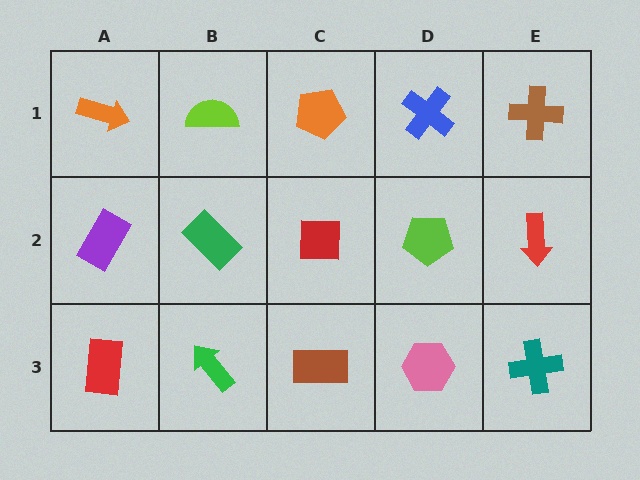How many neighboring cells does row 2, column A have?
3.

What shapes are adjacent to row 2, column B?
A lime semicircle (row 1, column B), a green arrow (row 3, column B), a purple rectangle (row 2, column A), a red square (row 2, column C).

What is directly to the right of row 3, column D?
A teal cross.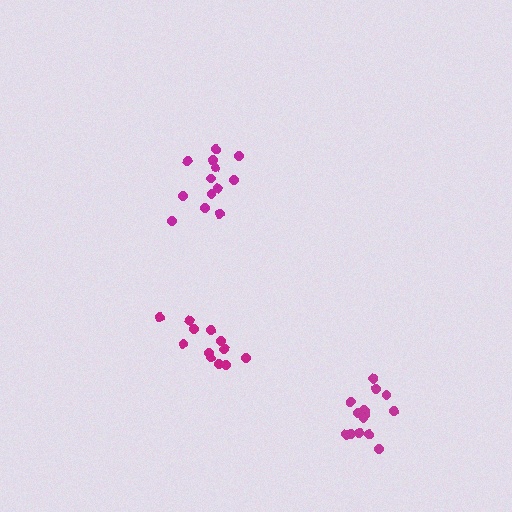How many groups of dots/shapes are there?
There are 3 groups.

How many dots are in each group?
Group 1: 15 dots, Group 2: 12 dots, Group 3: 13 dots (40 total).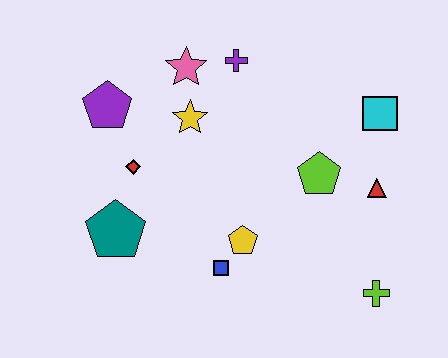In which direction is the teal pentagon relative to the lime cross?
The teal pentagon is to the left of the lime cross.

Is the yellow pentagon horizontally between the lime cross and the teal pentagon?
Yes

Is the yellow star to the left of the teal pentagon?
No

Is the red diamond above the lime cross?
Yes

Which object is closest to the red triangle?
The lime pentagon is closest to the red triangle.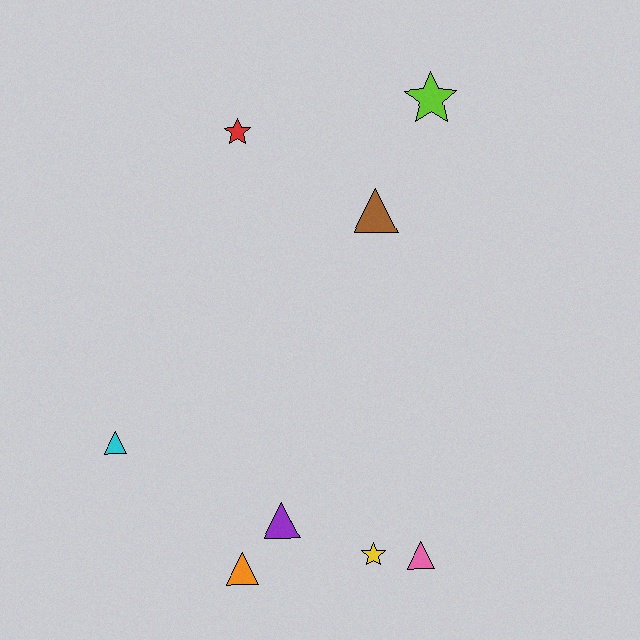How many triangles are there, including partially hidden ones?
There are 5 triangles.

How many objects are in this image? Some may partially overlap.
There are 8 objects.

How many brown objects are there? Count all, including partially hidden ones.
There is 1 brown object.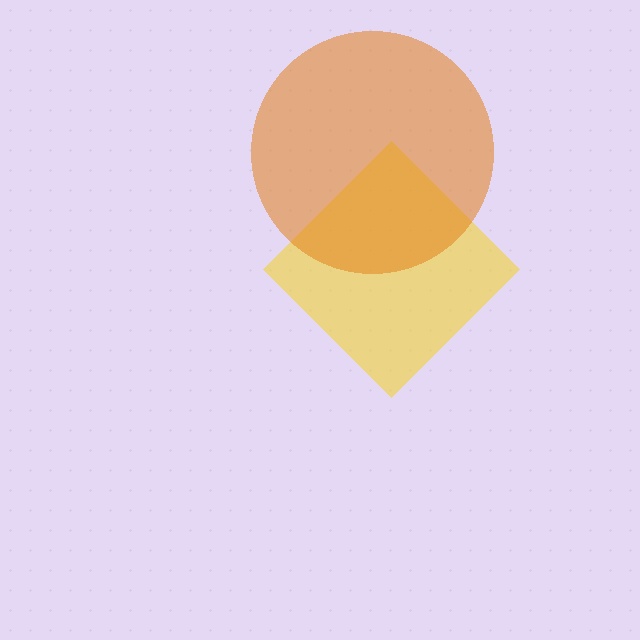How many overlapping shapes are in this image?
There are 2 overlapping shapes in the image.